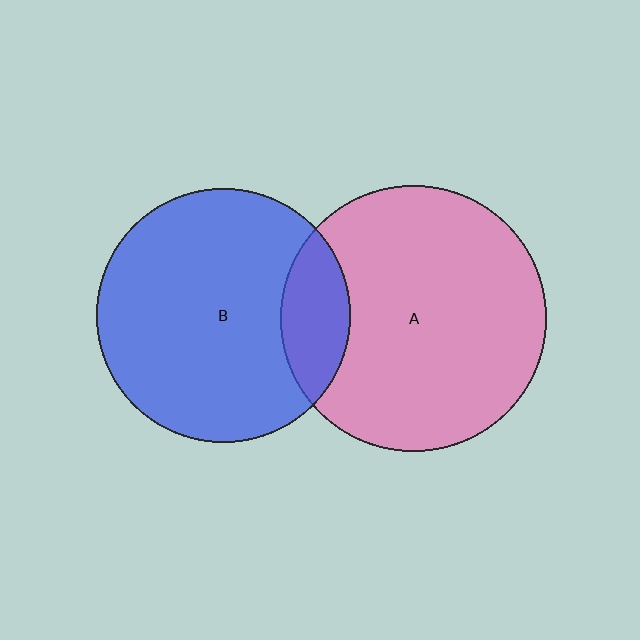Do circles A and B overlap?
Yes.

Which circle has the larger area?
Circle A (pink).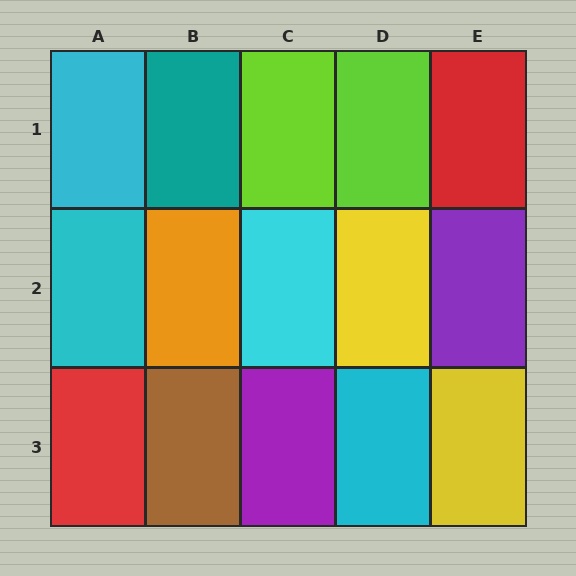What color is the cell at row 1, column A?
Cyan.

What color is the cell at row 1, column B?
Teal.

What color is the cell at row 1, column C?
Lime.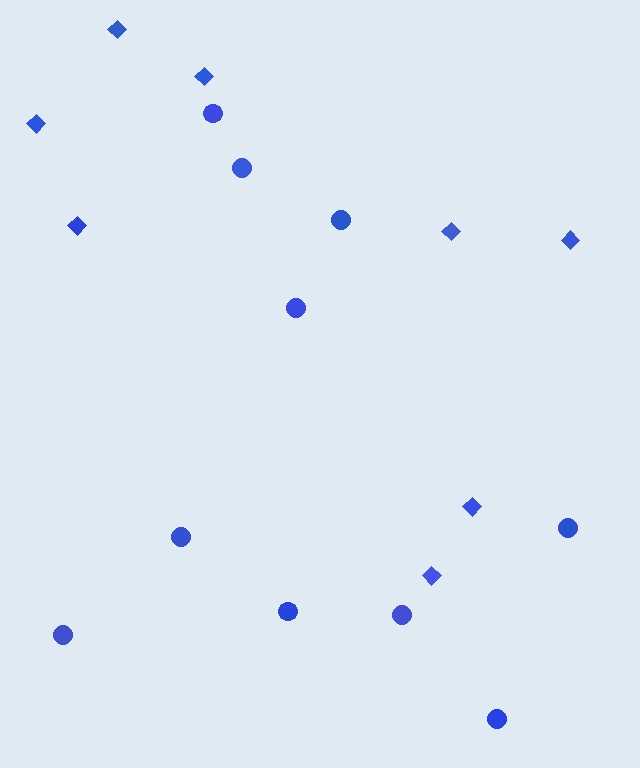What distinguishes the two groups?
There are 2 groups: one group of diamonds (8) and one group of circles (10).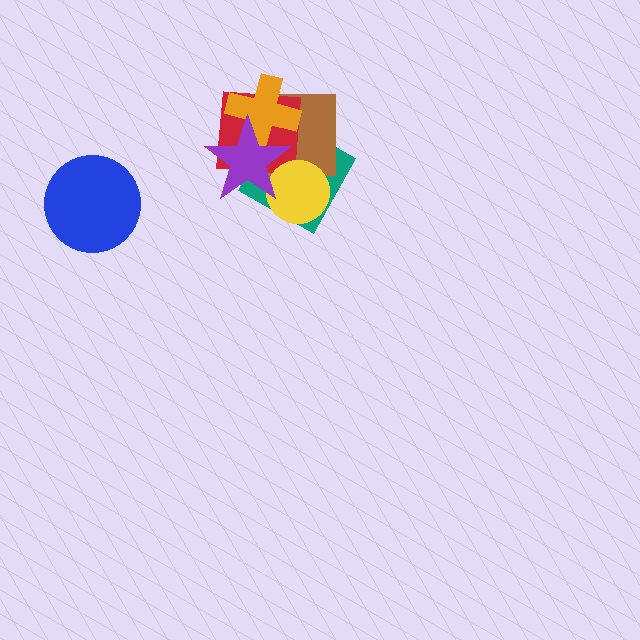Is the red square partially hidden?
Yes, it is partially covered by another shape.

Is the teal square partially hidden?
Yes, it is partially covered by another shape.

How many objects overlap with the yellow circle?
3 objects overlap with the yellow circle.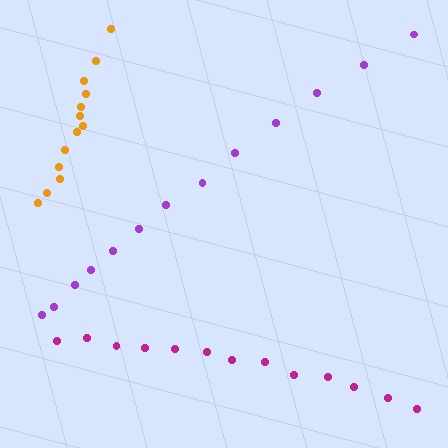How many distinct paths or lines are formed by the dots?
There are 3 distinct paths.